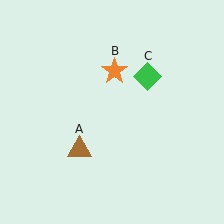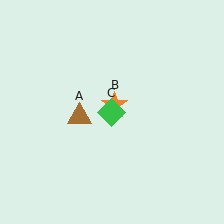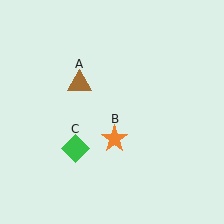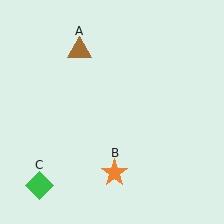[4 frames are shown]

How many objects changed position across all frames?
3 objects changed position: brown triangle (object A), orange star (object B), green diamond (object C).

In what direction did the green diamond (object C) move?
The green diamond (object C) moved down and to the left.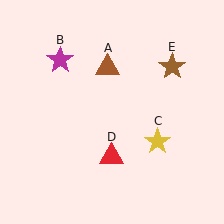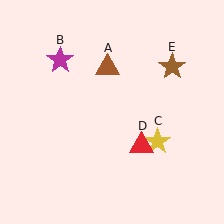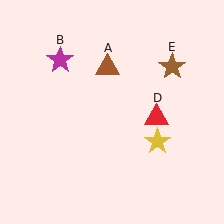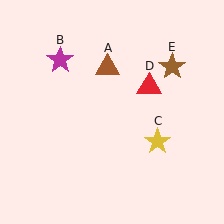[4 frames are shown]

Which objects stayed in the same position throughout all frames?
Brown triangle (object A) and magenta star (object B) and yellow star (object C) and brown star (object E) remained stationary.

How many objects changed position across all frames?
1 object changed position: red triangle (object D).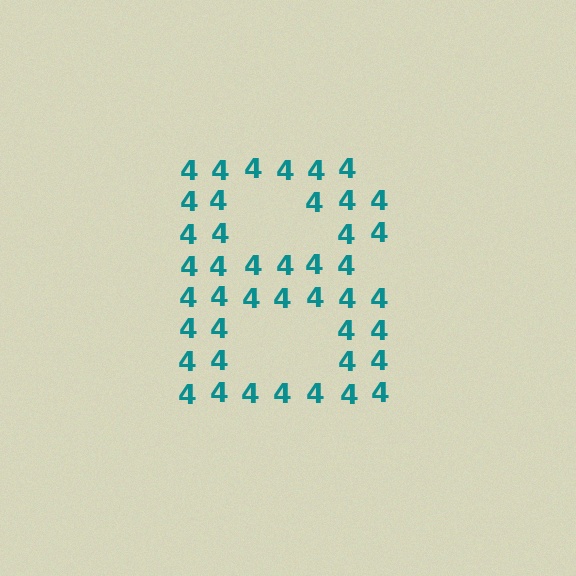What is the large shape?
The large shape is the letter B.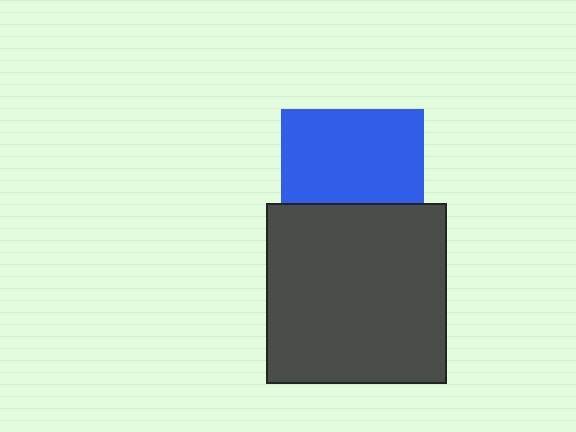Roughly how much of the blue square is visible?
Most of it is visible (roughly 66%).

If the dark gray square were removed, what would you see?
You would see the complete blue square.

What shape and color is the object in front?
The object in front is a dark gray square.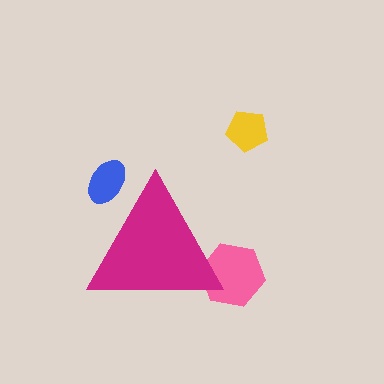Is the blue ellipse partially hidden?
Yes, the blue ellipse is partially hidden behind the magenta triangle.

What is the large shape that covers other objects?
A magenta triangle.